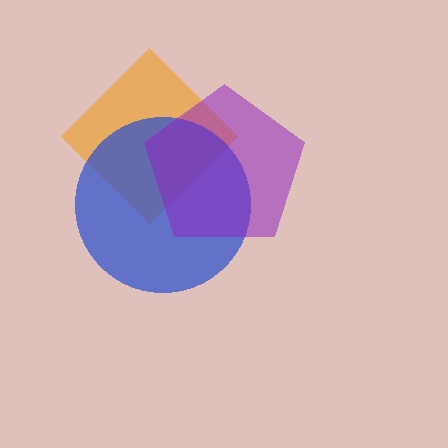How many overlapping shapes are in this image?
There are 3 overlapping shapes in the image.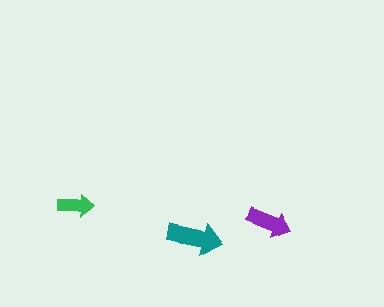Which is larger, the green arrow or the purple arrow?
The purple one.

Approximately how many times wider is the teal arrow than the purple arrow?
About 1.5 times wider.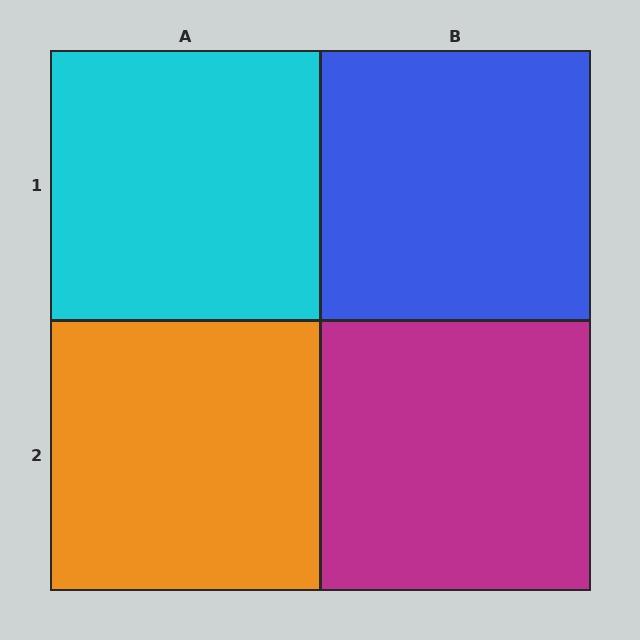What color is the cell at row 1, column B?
Blue.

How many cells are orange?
1 cell is orange.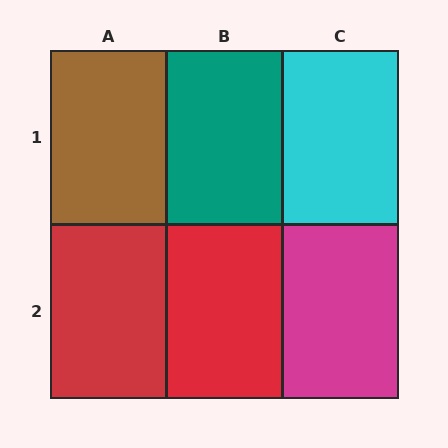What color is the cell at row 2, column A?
Red.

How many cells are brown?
1 cell is brown.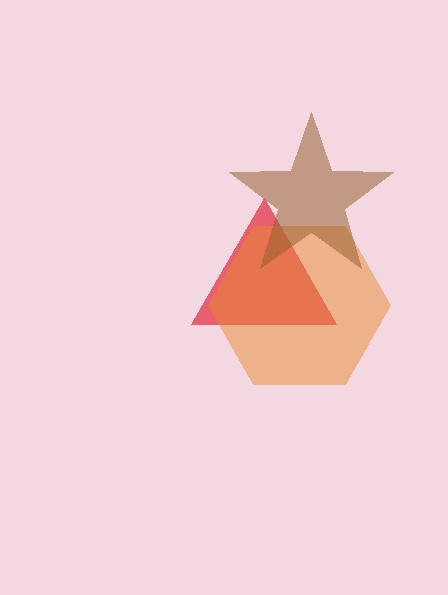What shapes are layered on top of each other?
The layered shapes are: a red triangle, an orange hexagon, a brown star.